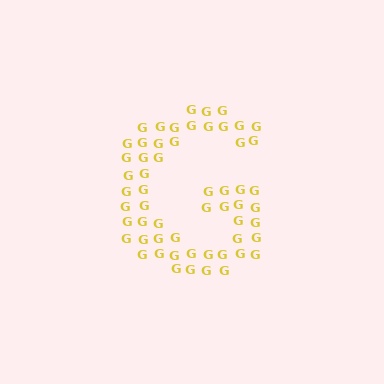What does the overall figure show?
The overall figure shows the letter G.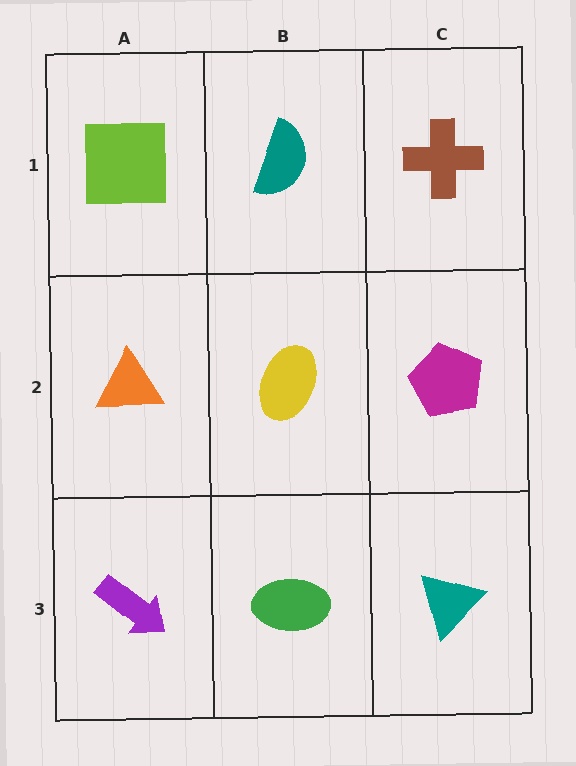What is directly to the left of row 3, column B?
A purple arrow.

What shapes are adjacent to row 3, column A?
An orange triangle (row 2, column A), a green ellipse (row 3, column B).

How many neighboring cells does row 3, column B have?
3.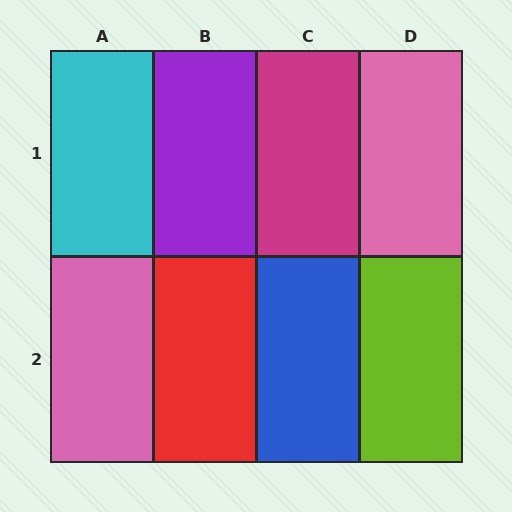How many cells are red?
1 cell is red.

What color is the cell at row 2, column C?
Blue.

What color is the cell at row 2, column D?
Lime.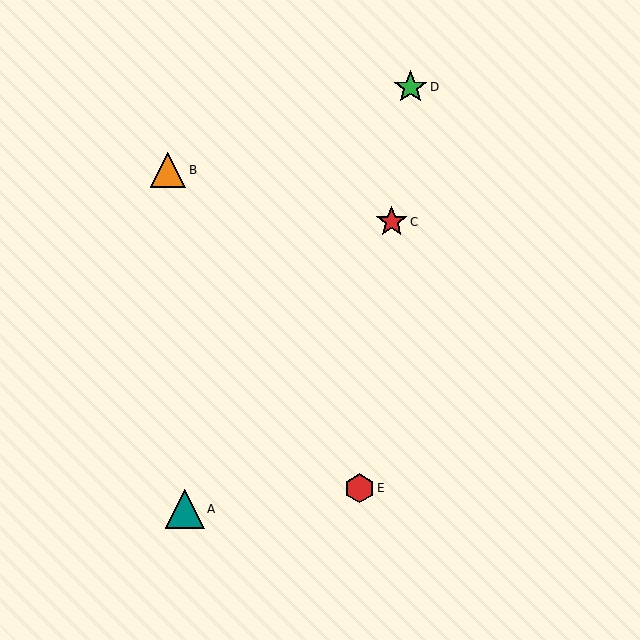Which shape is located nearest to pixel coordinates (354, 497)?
The red hexagon (labeled E) at (359, 488) is nearest to that location.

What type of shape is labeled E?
Shape E is a red hexagon.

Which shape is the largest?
The teal triangle (labeled A) is the largest.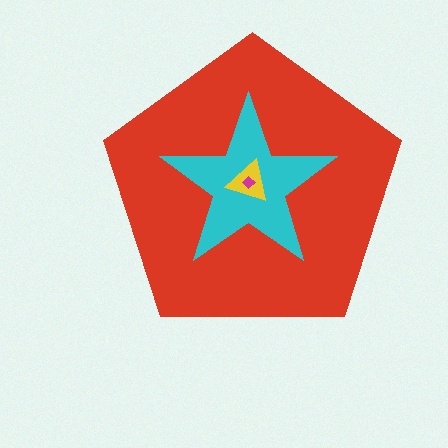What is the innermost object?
The magenta diamond.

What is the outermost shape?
The red pentagon.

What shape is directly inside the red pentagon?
The cyan star.